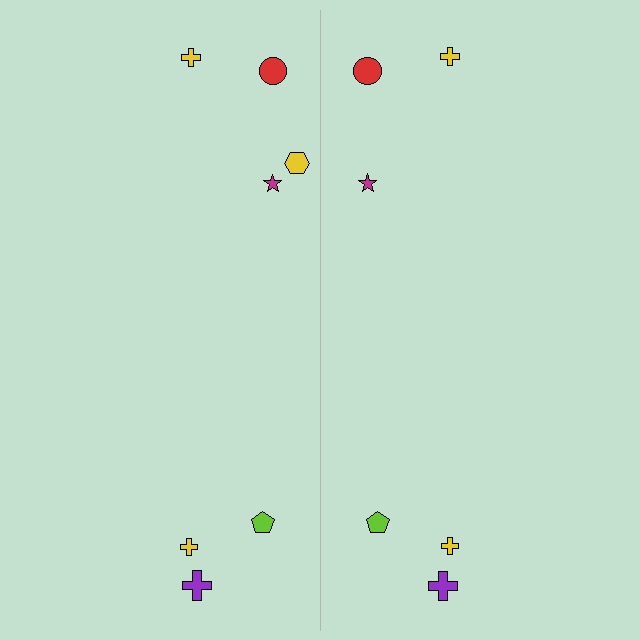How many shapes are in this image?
There are 13 shapes in this image.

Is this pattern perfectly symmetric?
No, the pattern is not perfectly symmetric. A yellow hexagon is missing from the right side.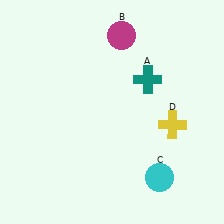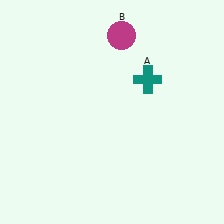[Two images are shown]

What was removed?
The cyan circle (C), the yellow cross (D) were removed in Image 2.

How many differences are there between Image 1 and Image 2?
There are 2 differences between the two images.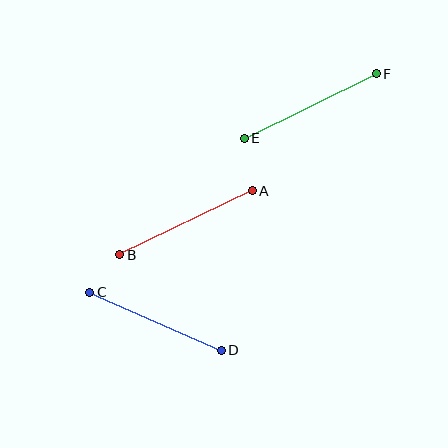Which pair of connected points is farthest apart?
Points E and F are farthest apart.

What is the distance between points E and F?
The distance is approximately 147 pixels.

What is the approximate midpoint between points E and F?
The midpoint is at approximately (310, 106) pixels.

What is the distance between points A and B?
The distance is approximately 147 pixels.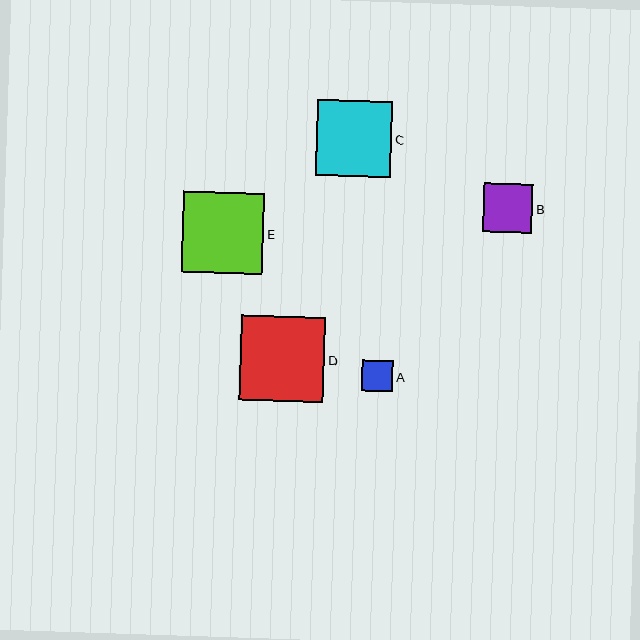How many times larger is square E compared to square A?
Square E is approximately 2.6 times the size of square A.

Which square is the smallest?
Square A is the smallest with a size of approximately 31 pixels.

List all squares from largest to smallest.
From largest to smallest: D, E, C, B, A.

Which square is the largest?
Square D is the largest with a size of approximately 85 pixels.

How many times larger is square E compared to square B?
Square E is approximately 1.7 times the size of square B.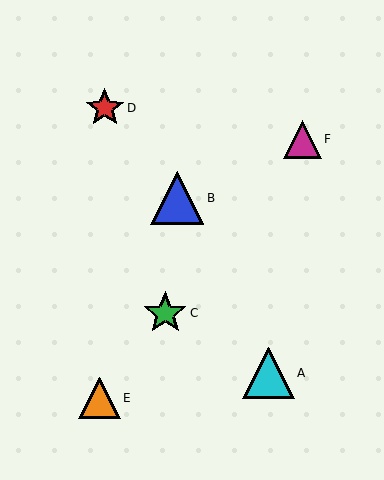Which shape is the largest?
The blue triangle (labeled B) is the largest.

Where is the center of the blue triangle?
The center of the blue triangle is at (177, 198).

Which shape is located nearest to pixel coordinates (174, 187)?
The blue triangle (labeled B) at (177, 198) is nearest to that location.